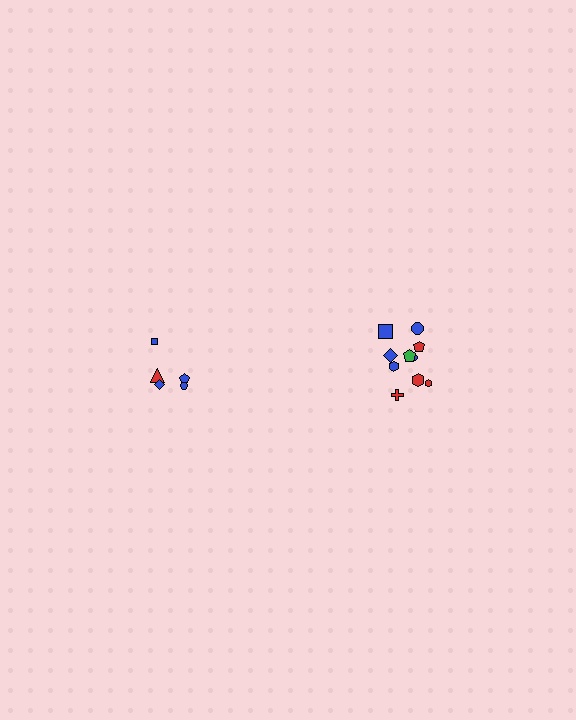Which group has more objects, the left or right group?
The right group.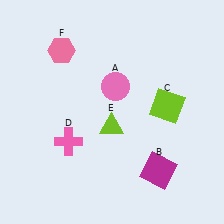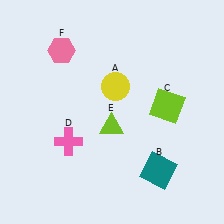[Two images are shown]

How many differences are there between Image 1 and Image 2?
There are 2 differences between the two images.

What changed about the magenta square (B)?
In Image 1, B is magenta. In Image 2, it changed to teal.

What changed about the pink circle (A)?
In Image 1, A is pink. In Image 2, it changed to yellow.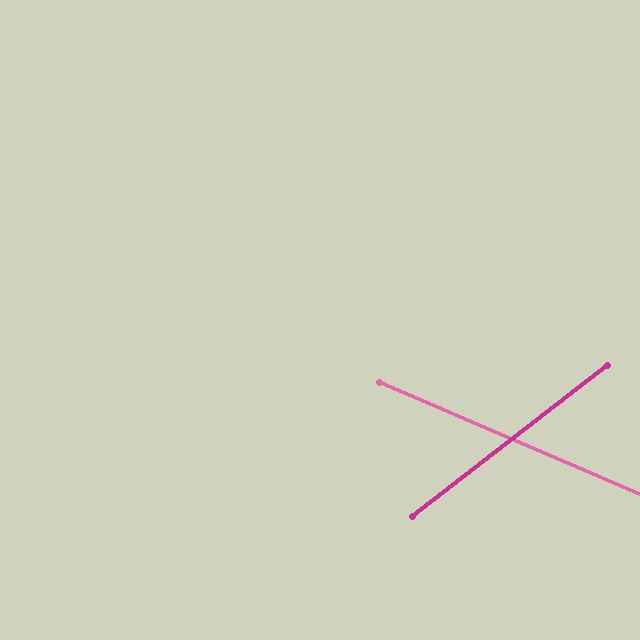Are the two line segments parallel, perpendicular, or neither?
Neither parallel nor perpendicular — they differ by about 61°.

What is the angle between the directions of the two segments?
Approximately 61 degrees.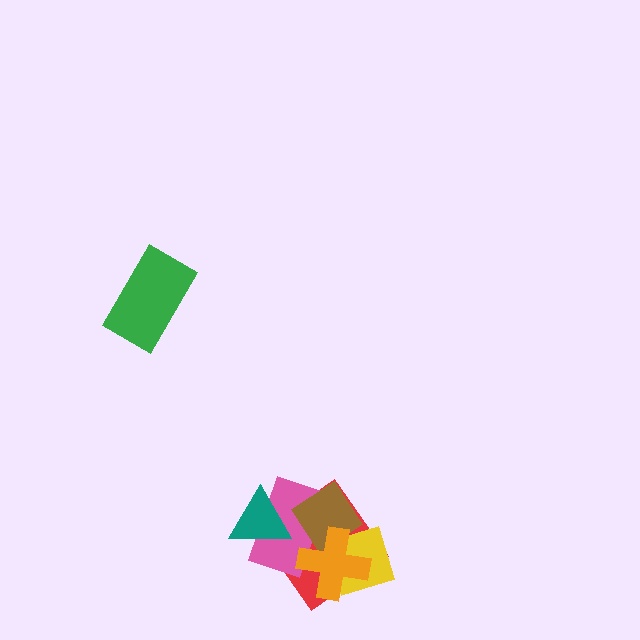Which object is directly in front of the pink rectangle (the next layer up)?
The brown diamond is directly in front of the pink rectangle.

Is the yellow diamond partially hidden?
Yes, it is partially covered by another shape.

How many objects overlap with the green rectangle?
0 objects overlap with the green rectangle.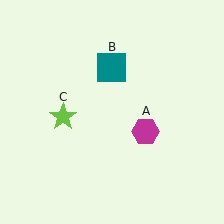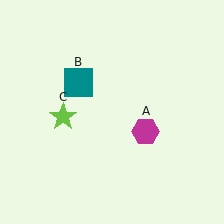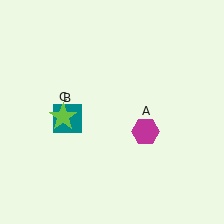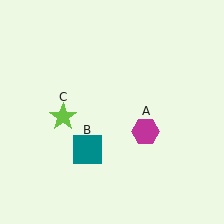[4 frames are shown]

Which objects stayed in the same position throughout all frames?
Magenta hexagon (object A) and lime star (object C) remained stationary.